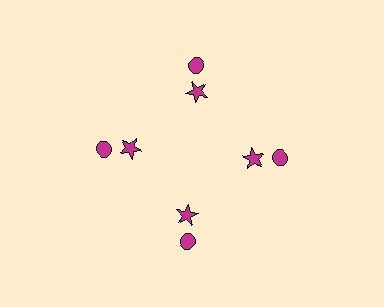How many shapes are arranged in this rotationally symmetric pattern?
There are 8 shapes, arranged in 4 groups of 2.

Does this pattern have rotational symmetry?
Yes, this pattern has 4-fold rotational symmetry. It looks the same after rotating 90 degrees around the center.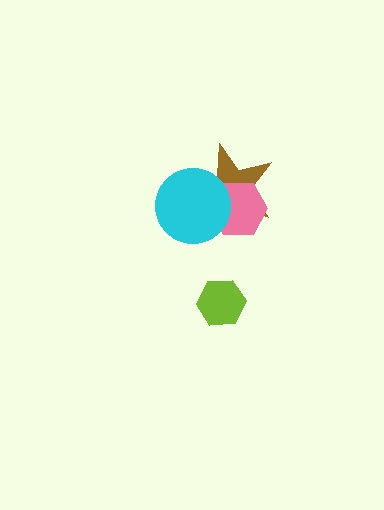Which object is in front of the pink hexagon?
The cyan circle is in front of the pink hexagon.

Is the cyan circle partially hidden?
No, no other shape covers it.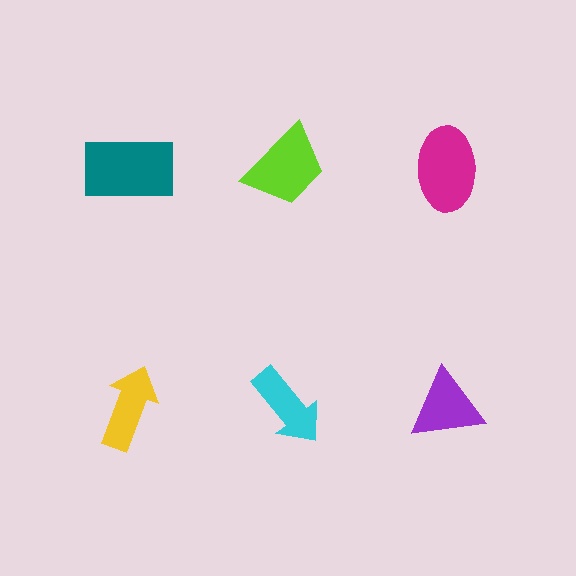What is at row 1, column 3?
A magenta ellipse.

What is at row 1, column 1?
A teal rectangle.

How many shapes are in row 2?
3 shapes.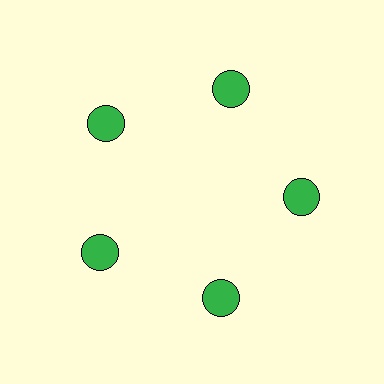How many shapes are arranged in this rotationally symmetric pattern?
There are 5 shapes, arranged in 5 groups of 1.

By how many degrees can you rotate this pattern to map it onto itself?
The pattern maps onto itself every 72 degrees of rotation.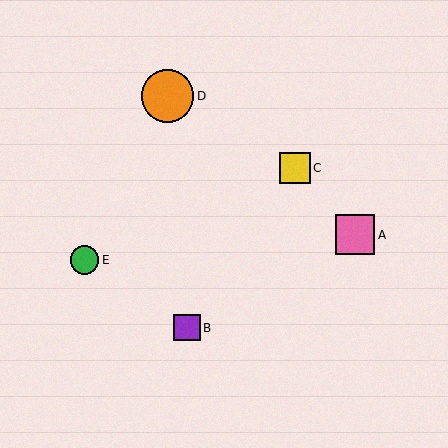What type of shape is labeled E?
Shape E is a green circle.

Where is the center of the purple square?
The center of the purple square is at (187, 328).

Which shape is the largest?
The orange circle (labeled D) is the largest.